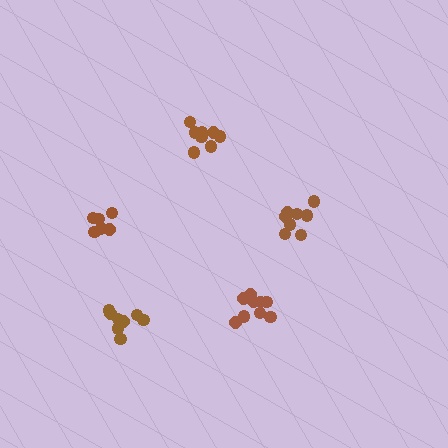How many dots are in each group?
Group 1: 8 dots, Group 2: 9 dots, Group 3: 8 dots, Group 4: 9 dots, Group 5: 6 dots (40 total).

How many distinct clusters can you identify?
There are 5 distinct clusters.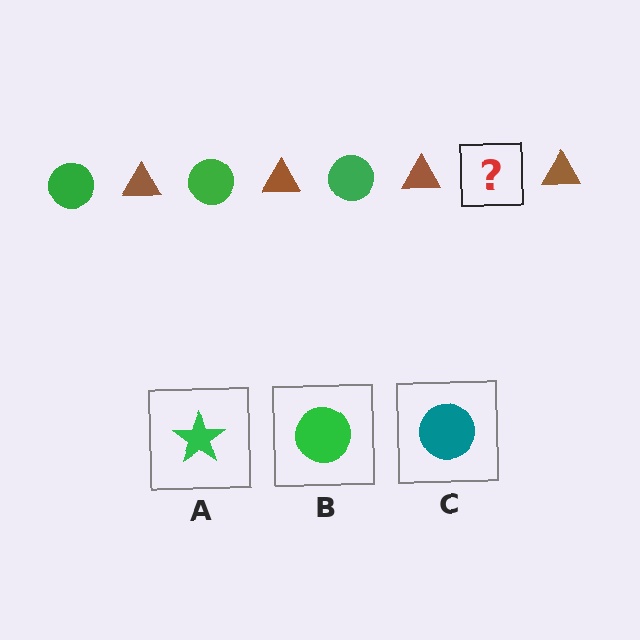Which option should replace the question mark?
Option B.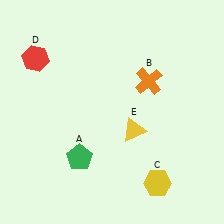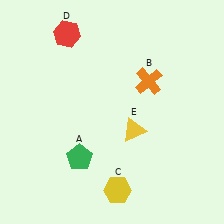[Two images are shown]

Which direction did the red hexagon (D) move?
The red hexagon (D) moved right.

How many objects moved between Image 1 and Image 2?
2 objects moved between the two images.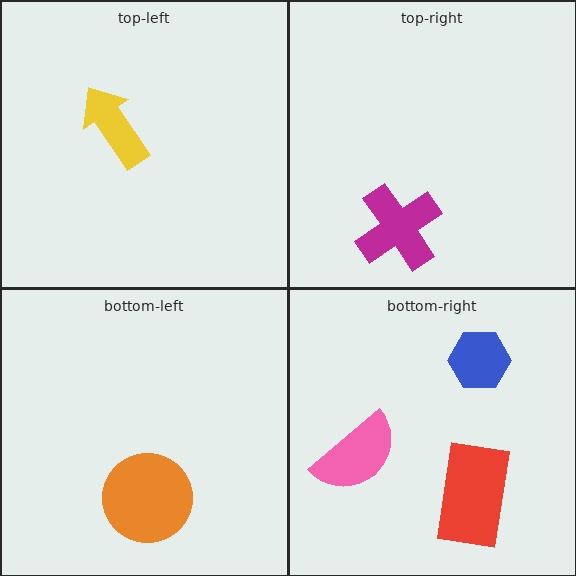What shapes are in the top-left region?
The yellow arrow.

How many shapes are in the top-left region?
1.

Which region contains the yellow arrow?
The top-left region.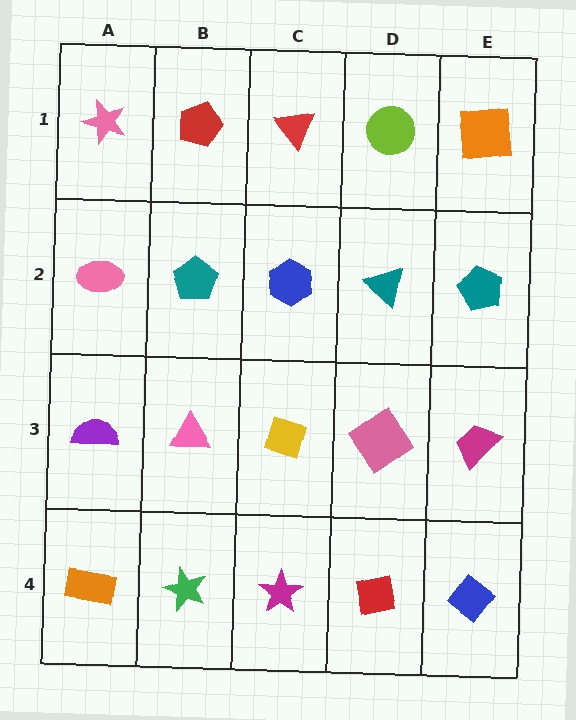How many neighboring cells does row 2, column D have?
4.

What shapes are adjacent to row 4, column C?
A yellow diamond (row 3, column C), a green star (row 4, column B), a red square (row 4, column D).